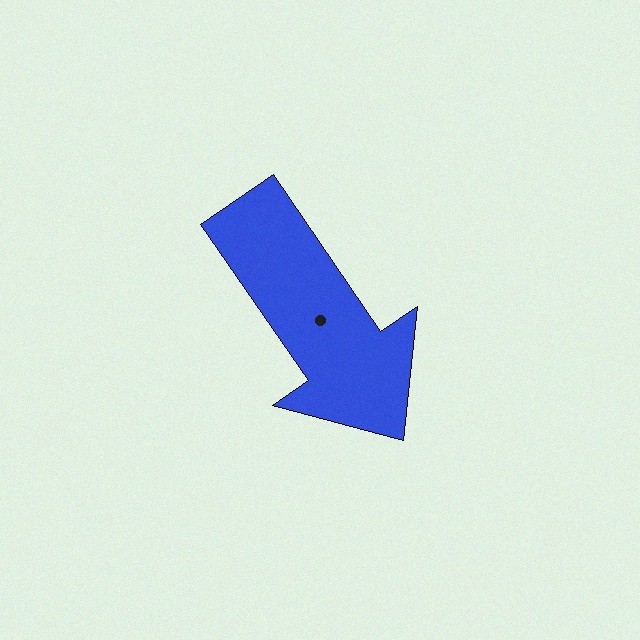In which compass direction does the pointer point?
Southeast.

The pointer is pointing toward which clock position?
Roughly 5 o'clock.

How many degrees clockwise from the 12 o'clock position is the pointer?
Approximately 145 degrees.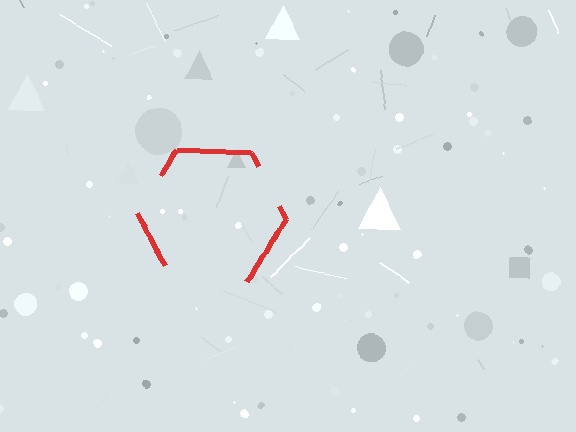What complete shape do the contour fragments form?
The contour fragments form a hexagon.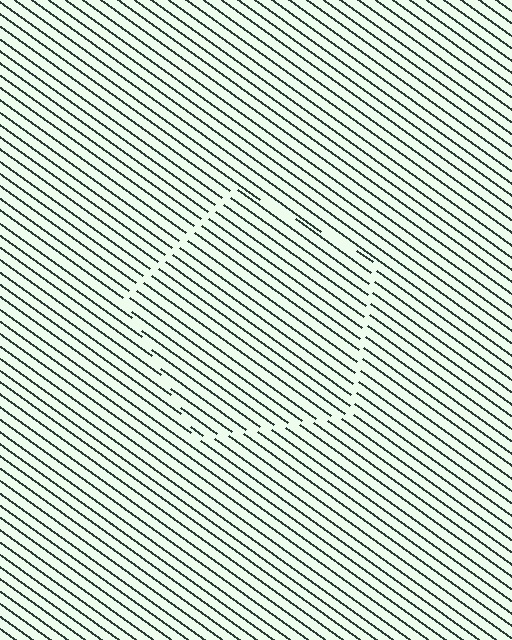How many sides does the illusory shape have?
5 sides — the line-ends trace a pentagon.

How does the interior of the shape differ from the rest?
The interior of the shape contains the same grating, shifted by half a period — the contour is defined by the phase discontinuity where line-ends from the inner and outer gratings abut.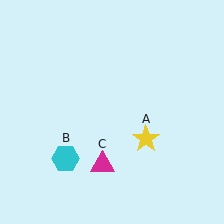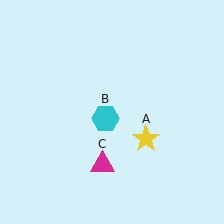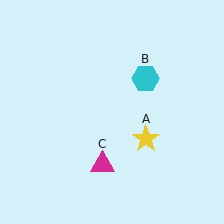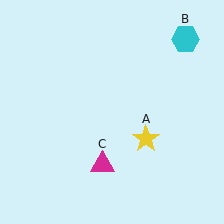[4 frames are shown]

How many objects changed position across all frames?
1 object changed position: cyan hexagon (object B).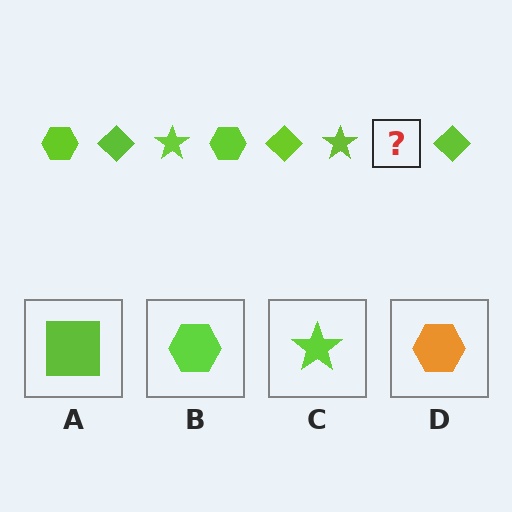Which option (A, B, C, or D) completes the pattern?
B.